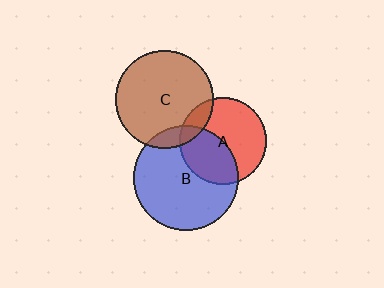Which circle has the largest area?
Circle B (blue).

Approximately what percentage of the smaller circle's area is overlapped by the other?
Approximately 40%.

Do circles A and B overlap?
Yes.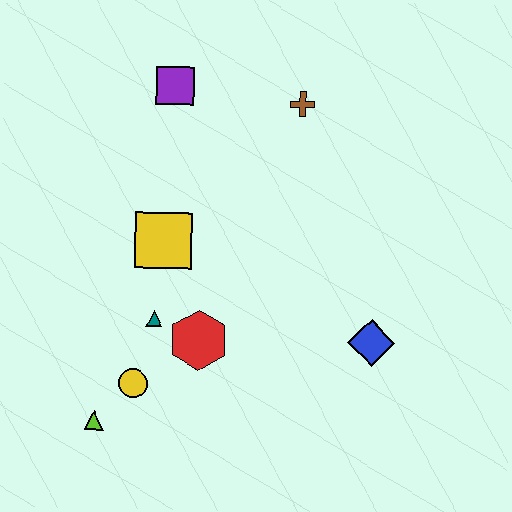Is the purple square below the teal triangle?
No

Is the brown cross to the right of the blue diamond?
No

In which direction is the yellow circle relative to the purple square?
The yellow circle is below the purple square.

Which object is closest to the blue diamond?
The red hexagon is closest to the blue diamond.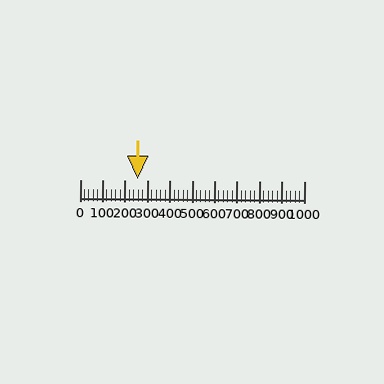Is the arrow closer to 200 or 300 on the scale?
The arrow is closer to 300.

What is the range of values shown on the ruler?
The ruler shows values from 0 to 1000.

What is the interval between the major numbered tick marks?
The major tick marks are spaced 100 units apart.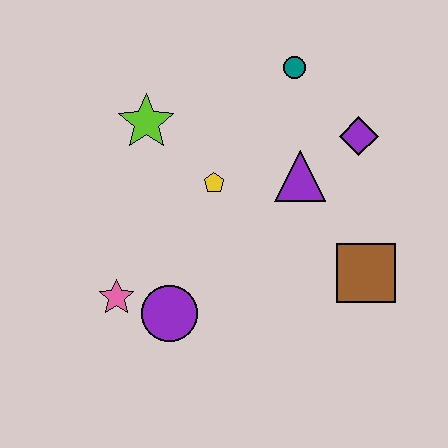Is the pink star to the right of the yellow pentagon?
No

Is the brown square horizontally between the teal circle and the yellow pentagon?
No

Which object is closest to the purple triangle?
The purple diamond is closest to the purple triangle.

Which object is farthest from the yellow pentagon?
The brown square is farthest from the yellow pentagon.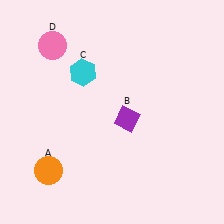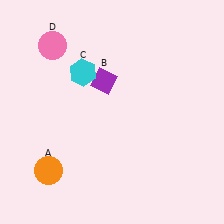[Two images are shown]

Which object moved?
The purple diamond (B) moved up.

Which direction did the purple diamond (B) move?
The purple diamond (B) moved up.